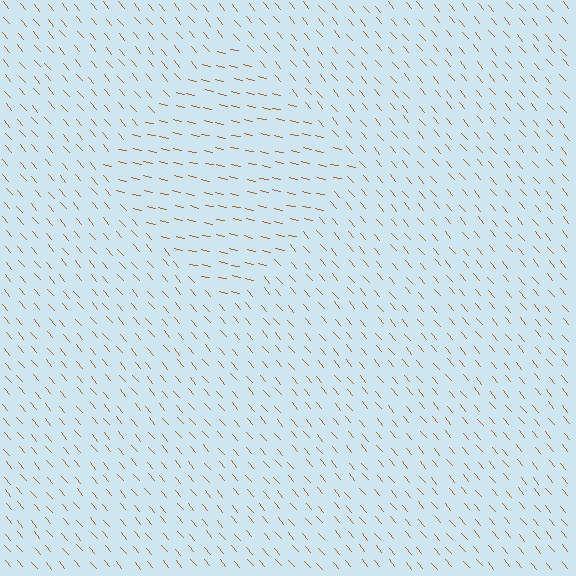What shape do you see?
I see a diamond.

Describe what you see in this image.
The image is filled with small brown line segments. A diamond region in the image has lines oriented differently from the surrounding lines, creating a visible texture boundary.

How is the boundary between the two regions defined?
The boundary is defined purely by a change in line orientation (approximately 37 degrees difference). All lines are the same color and thickness.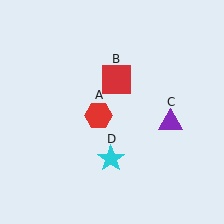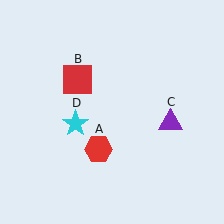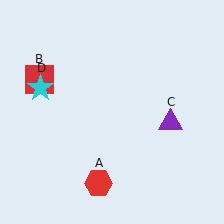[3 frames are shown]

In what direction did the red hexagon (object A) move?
The red hexagon (object A) moved down.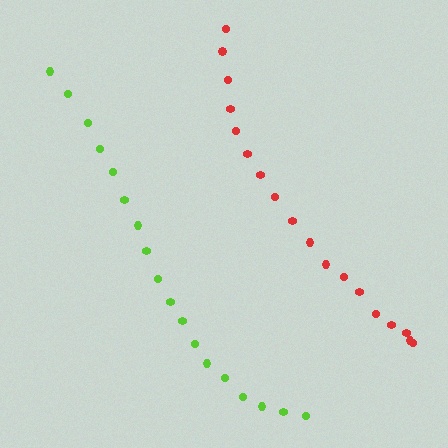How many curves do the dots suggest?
There are 2 distinct paths.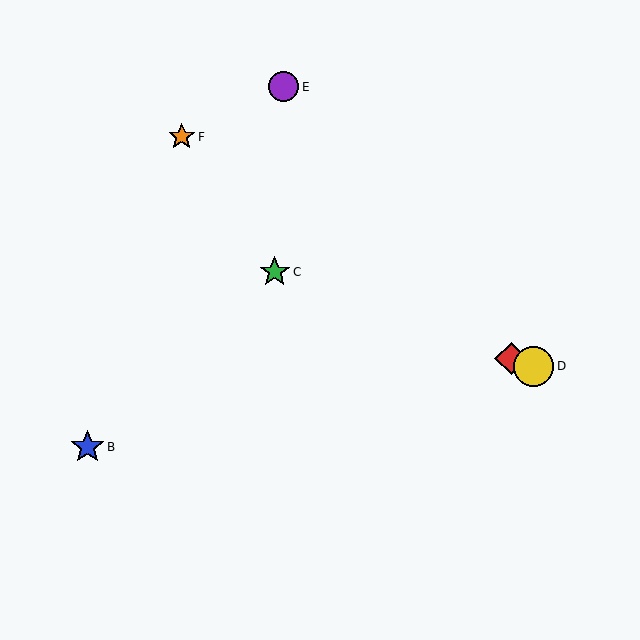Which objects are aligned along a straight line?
Objects A, C, D are aligned along a straight line.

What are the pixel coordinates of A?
Object A is at (511, 358).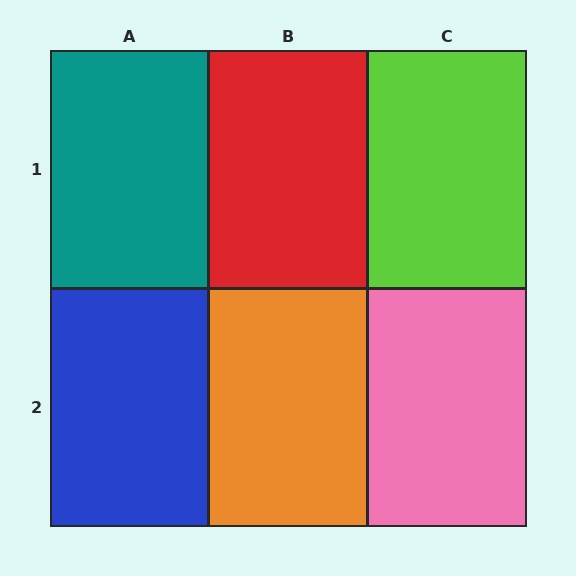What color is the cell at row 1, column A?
Teal.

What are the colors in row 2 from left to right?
Blue, orange, pink.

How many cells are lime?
1 cell is lime.